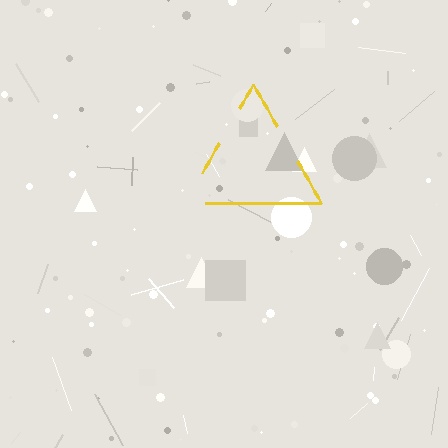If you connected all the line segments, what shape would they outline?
They would outline a triangle.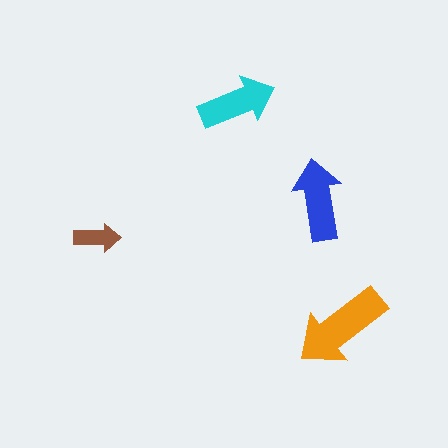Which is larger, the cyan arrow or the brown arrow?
The cyan one.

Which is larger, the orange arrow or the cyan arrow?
The orange one.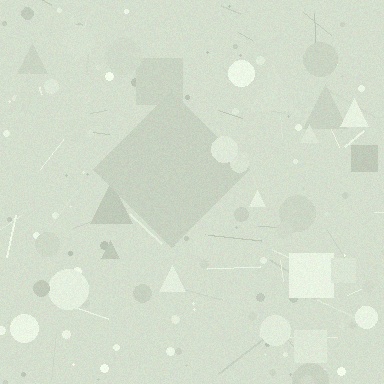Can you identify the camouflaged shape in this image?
The camouflaged shape is a diamond.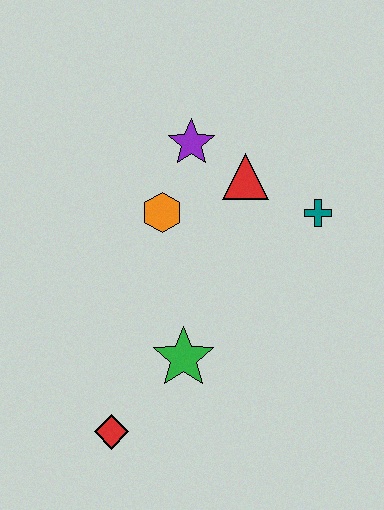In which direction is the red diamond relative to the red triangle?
The red diamond is below the red triangle.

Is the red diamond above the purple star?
No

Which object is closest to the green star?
The red diamond is closest to the green star.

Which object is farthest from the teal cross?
The red diamond is farthest from the teal cross.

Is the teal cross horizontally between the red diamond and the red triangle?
No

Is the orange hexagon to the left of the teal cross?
Yes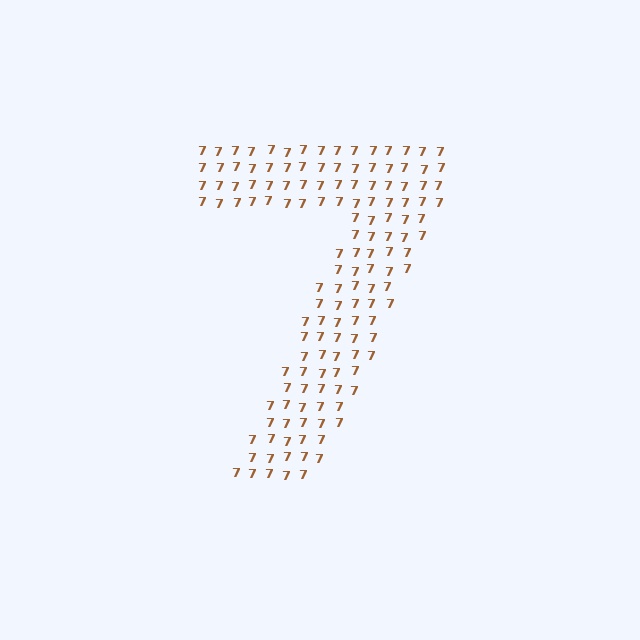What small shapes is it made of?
It is made of small digit 7's.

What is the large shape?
The large shape is the digit 7.